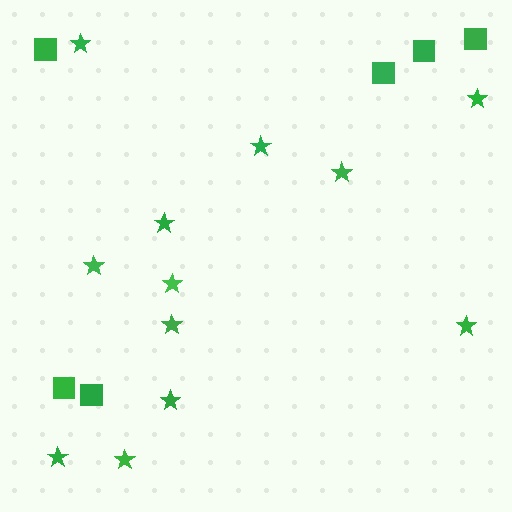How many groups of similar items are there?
There are 2 groups: one group of squares (6) and one group of stars (12).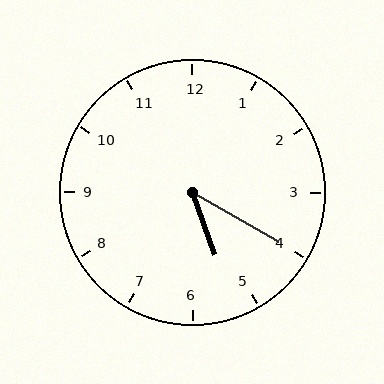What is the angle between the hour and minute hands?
Approximately 40 degrees.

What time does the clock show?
5:20.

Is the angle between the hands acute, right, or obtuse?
It is acute.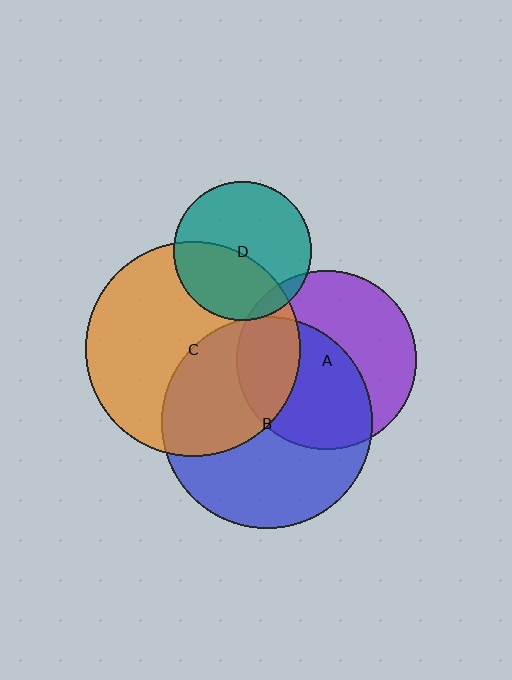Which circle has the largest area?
Circle C (orange).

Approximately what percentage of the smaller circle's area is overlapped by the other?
Approximately 25%.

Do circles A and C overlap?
Yes.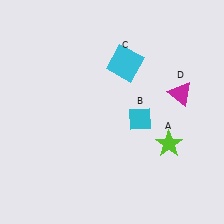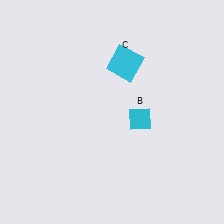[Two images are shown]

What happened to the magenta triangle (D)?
The magenta triangle (D) was removed in Image 2. It was in the top-right area of Image 1.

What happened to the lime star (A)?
The lime star (A) was removed in Image 2. It was in the bottom-right area of Image 1.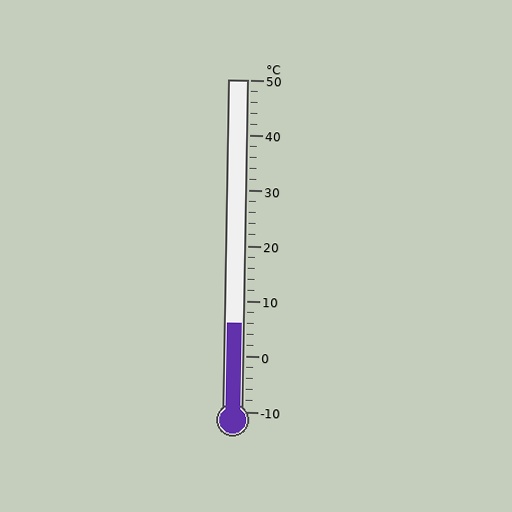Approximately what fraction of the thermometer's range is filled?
The thermometer is filled to approximately 25% of its range.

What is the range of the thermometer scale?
The thermometer scale ranges from -10°C to 50°C.